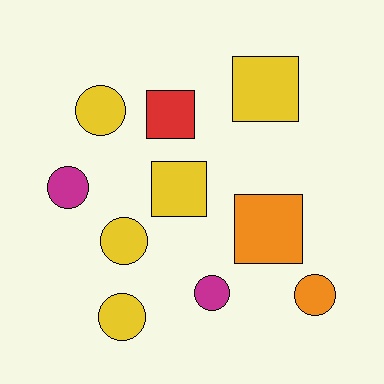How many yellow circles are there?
There are 3 yellow circles.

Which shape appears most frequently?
Circle, with 6 objects.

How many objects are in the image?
There are 10 objects.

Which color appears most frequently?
Yellow, with 5 objects.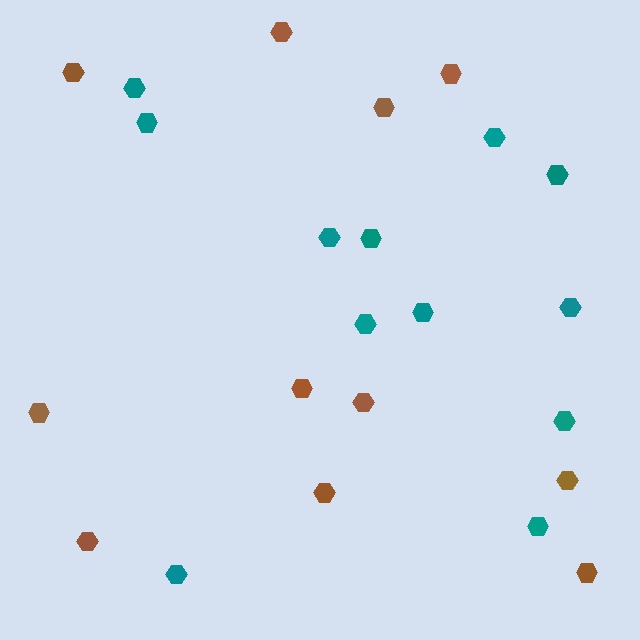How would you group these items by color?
There are 2 groups: one group of brown hexagons (11) and one group of teal hexagons (12).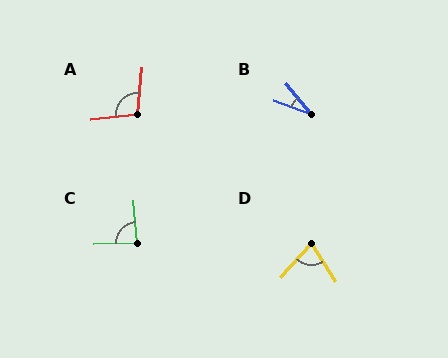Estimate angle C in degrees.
Approximately 88 degrees.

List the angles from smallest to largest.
B (30°), D (75°), C (88°), A (101°).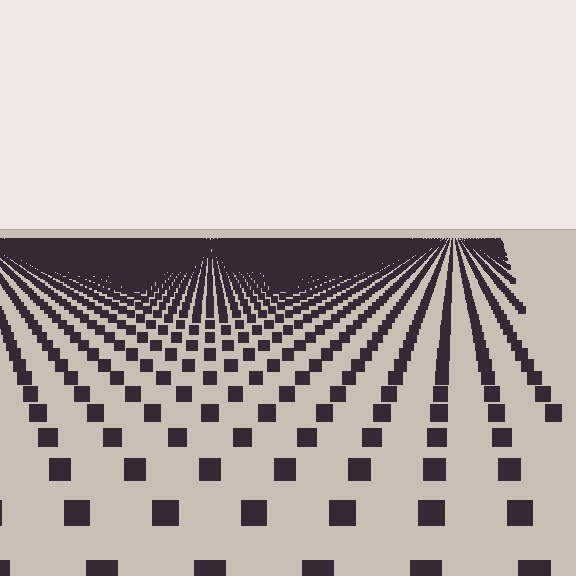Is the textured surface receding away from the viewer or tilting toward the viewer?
The surface is receding away from the viewer. Texture elements get smaller and denser toward the top.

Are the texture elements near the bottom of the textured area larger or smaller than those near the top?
Larger. Near the bottom, elements are closer to the viewer and appear at a bigger on-screen size.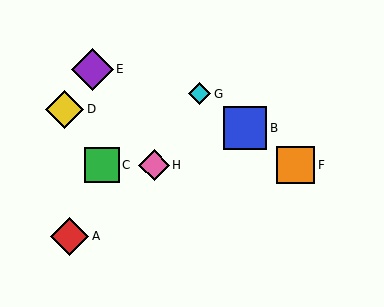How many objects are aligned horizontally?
3 objects (C, F, H) are aligned horizontally.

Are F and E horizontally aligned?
No, F is at y≈165 and E is at y≈69.